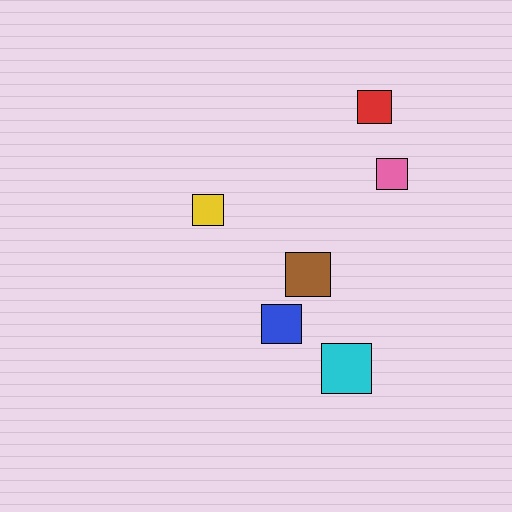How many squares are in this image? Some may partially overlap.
There are 6 squares.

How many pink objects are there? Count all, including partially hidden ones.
There is 1 pink object.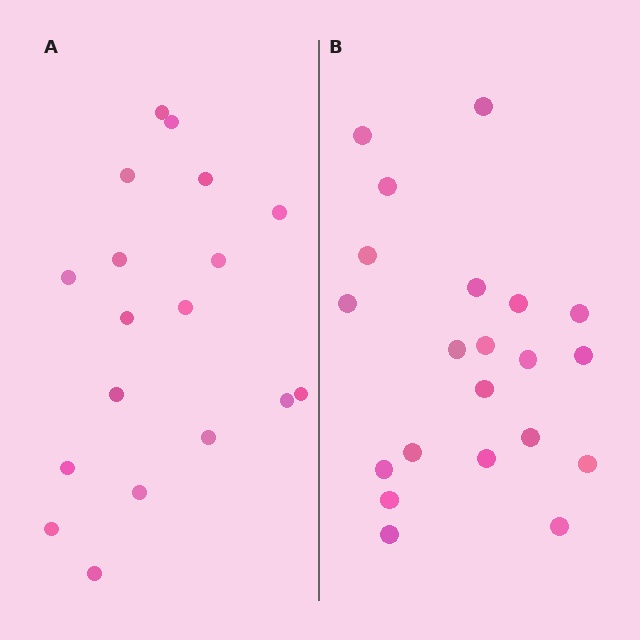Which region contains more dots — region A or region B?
Region B (the right region) has more dots.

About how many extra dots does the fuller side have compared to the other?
Region B has just a few more — roughly 2 or 3 more dots than region A.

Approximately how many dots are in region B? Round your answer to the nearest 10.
About 20 dots. (The exact count is 21, which rounds to 20.)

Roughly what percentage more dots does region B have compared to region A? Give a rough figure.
About 15% more.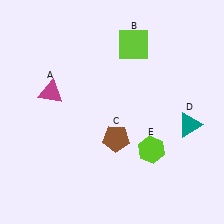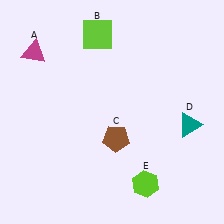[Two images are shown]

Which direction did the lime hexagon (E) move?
The lime hexagon (E) moved down.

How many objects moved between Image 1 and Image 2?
3 objects moved between the two images.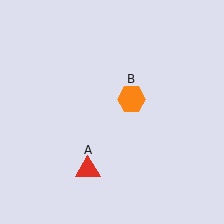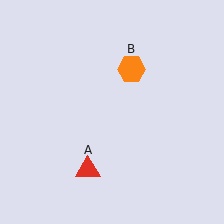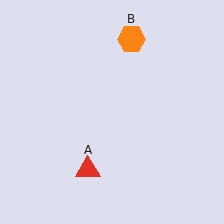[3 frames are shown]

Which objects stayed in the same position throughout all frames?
Red triangle (object A) remained stationary.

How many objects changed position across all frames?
1 object changed position: orange hexagon (object B).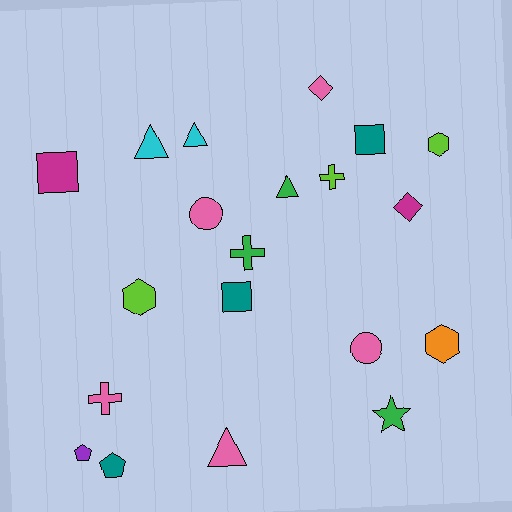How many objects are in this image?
There are 20 objects.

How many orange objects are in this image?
There is 1 orange object.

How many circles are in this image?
There are 2 circles.